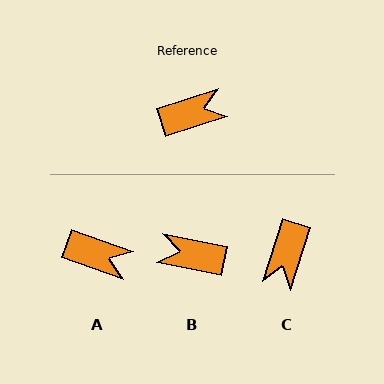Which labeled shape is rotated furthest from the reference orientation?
B, about 150 degrees away.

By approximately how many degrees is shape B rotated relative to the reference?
Approximately 150 degrees counter-clockwise.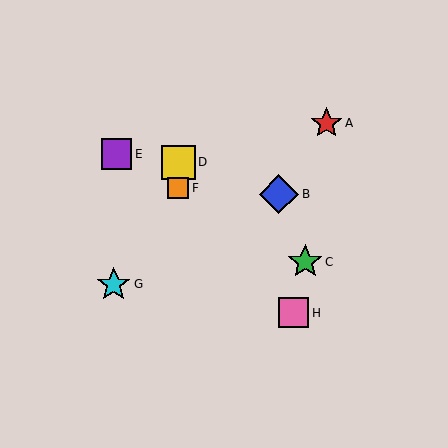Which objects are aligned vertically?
Objects D, F are aligned vertically.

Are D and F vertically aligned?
Yes, both are at x≈178.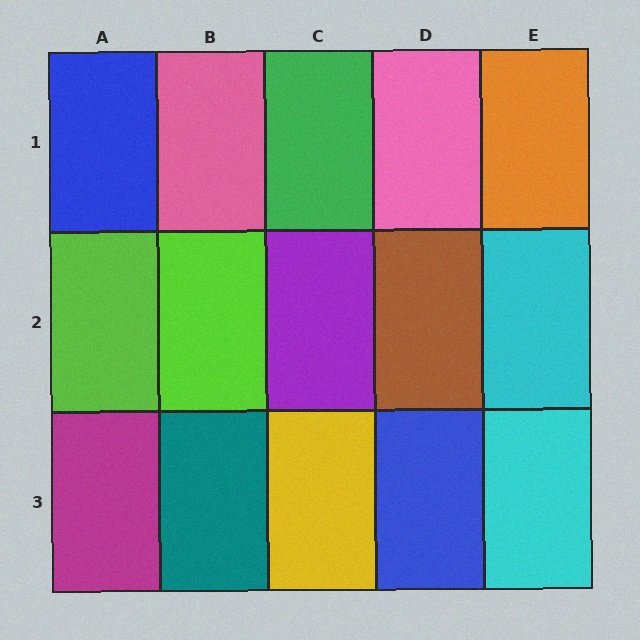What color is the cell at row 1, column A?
Blue.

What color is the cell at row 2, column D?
Brown.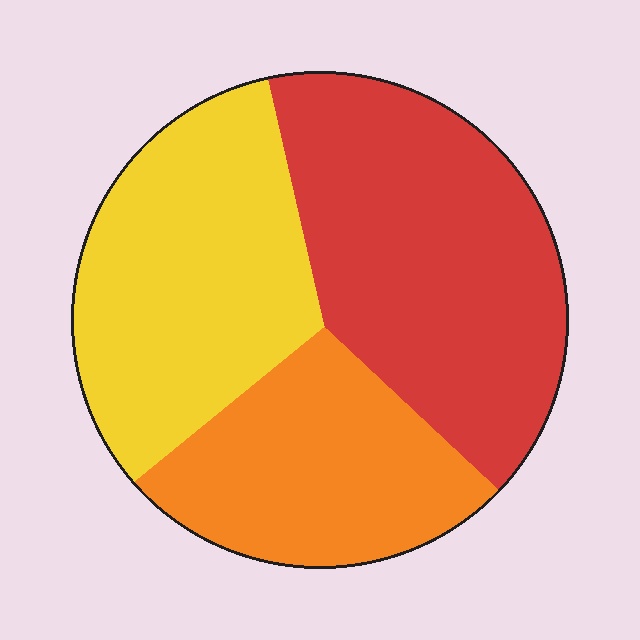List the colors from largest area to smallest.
From largest to smallest: red, yellow, orange.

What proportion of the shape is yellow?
Yellow takes up about one third (1/3) of the shape.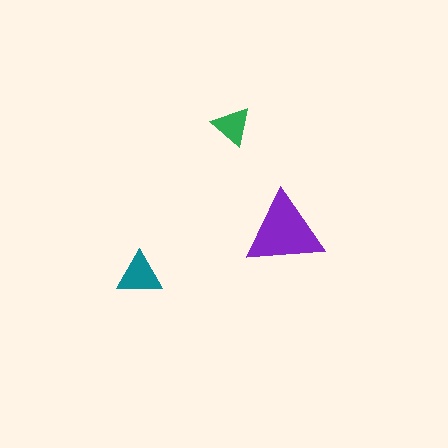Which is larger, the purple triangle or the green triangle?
The purple one.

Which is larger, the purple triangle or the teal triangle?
The purple one.